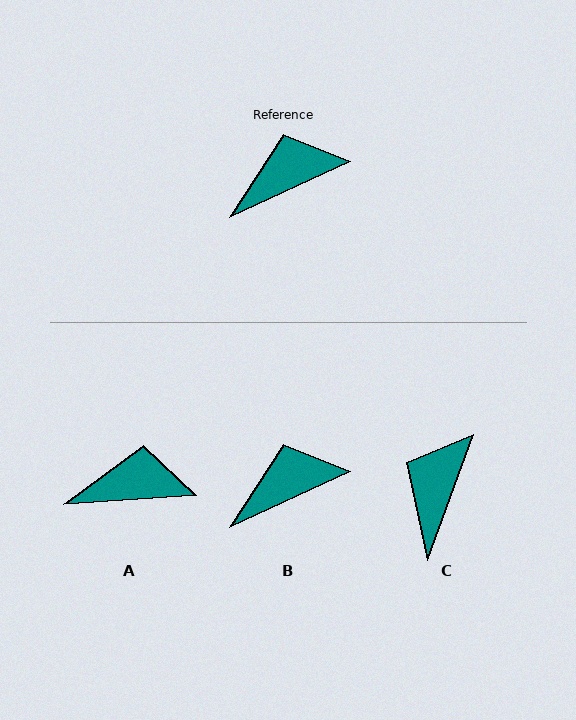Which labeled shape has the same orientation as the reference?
B.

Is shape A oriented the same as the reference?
No, it is off by about 21 degrees.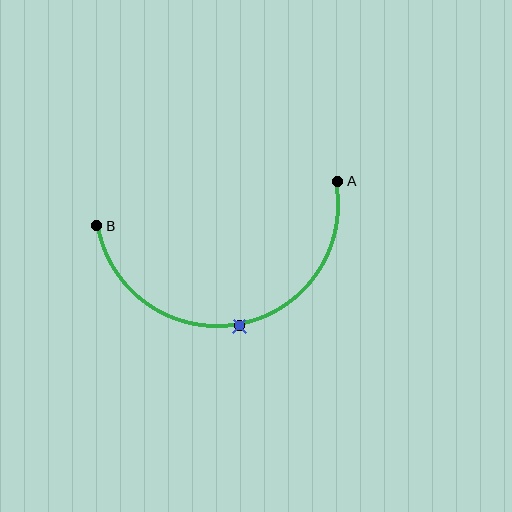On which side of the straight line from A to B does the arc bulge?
The arc bulges below the straight line connecting A and B.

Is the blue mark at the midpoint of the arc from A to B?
Yes. The blue mark lies on the arc at equal arc-length from both A and B — it is the arc midpoint.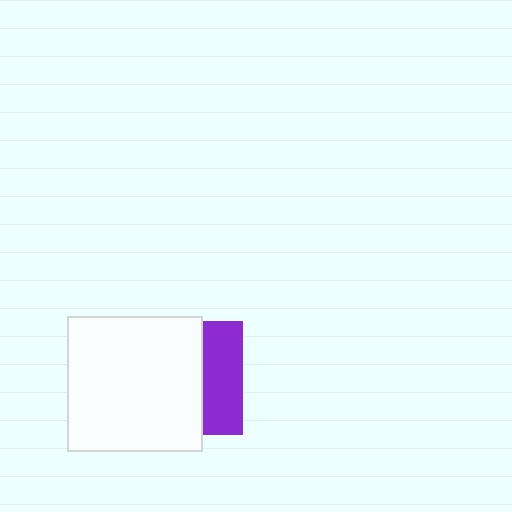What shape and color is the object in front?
The object in front is a white square.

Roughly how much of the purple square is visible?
A small part of it is visible (roughly 35%).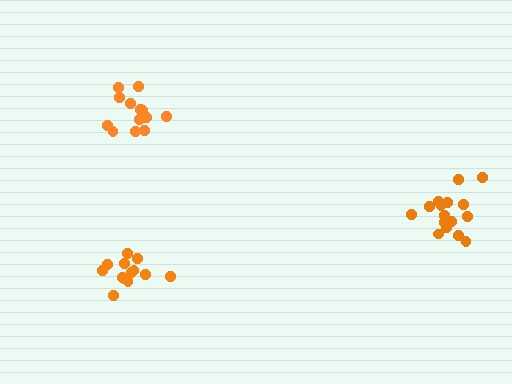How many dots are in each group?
Group 1: 13 dots, Group 2: 14 dots, Group 3: 16 dots (43 total).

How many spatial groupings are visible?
There are 3 spatial groupings.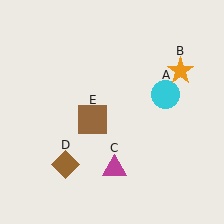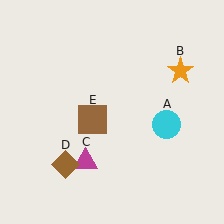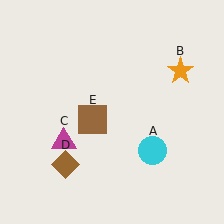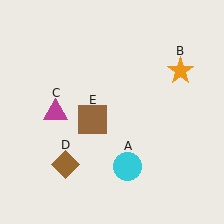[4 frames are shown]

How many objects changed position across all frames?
2 objects changed position: cyan circle (object A), magenta triangle (object C).